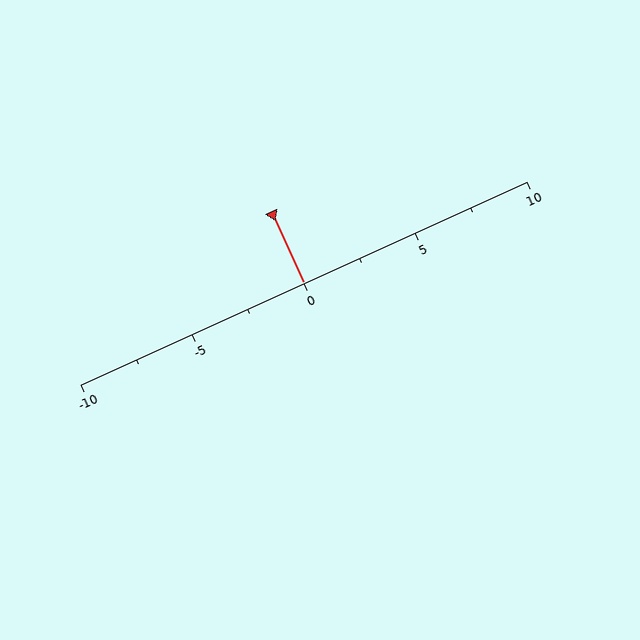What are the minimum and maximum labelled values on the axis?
The axis runs from -10 to 10.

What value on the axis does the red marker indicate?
The marker indicates approximately 0.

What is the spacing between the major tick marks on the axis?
The major ticks are spaced 5 apart.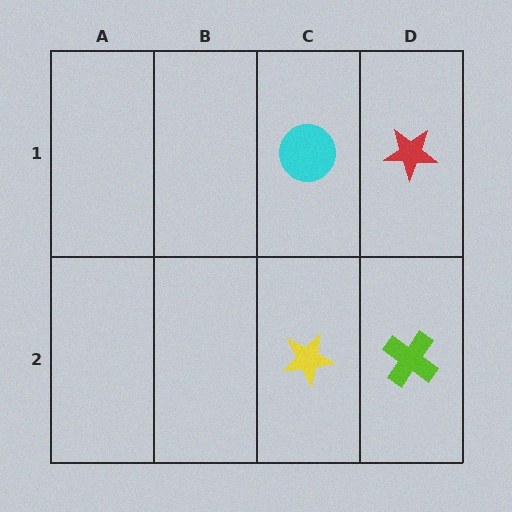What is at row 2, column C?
A yellow star.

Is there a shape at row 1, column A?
No, that cell is empty.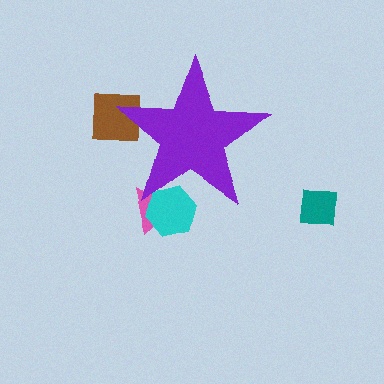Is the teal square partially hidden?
No, the teal square is fully visible.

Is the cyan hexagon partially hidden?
Yes, the cyan hexagon is partially hidden behind the purple star.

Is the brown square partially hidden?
Yes, the brown square is partially hidden behind the purple star.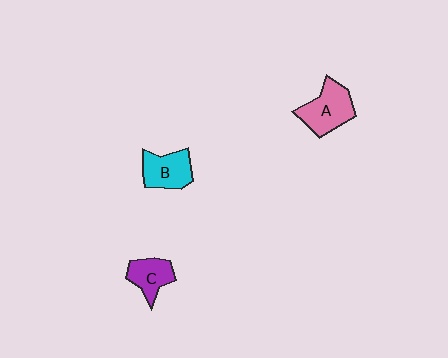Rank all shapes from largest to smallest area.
From largest to smallest: A (pink), B (cyan), C (purple).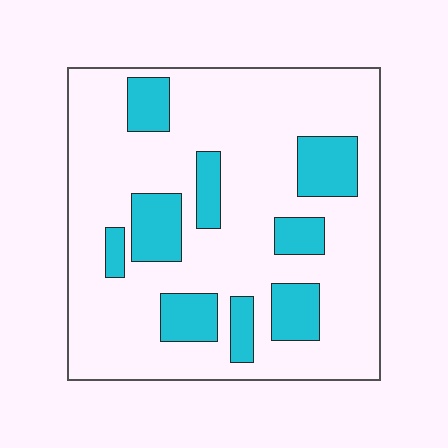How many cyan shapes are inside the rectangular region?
9.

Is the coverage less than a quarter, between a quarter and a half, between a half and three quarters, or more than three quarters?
Less than a quarter.